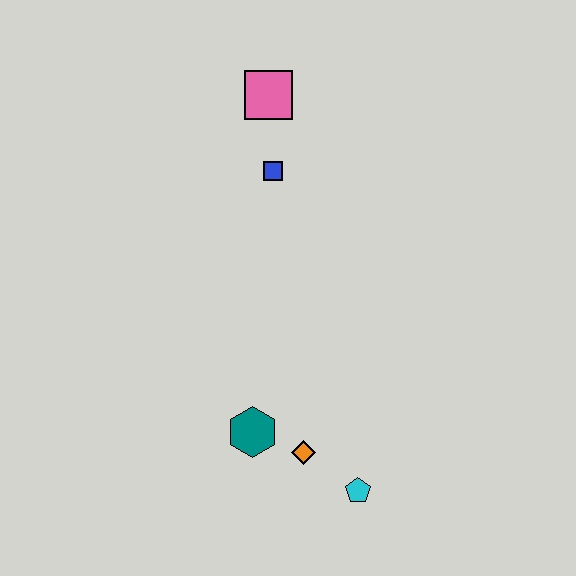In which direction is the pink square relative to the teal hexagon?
The pink square is above the teal hexagon.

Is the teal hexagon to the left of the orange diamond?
Yes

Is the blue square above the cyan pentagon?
Yes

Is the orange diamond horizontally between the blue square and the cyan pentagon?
Yes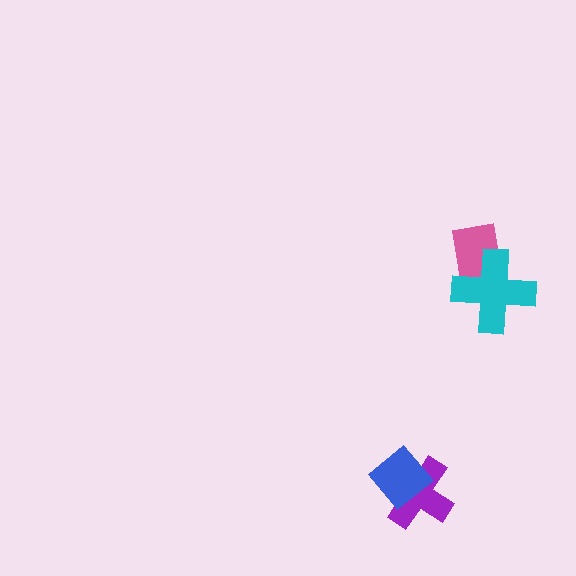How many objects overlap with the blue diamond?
1 object overlaps with the blue diamond.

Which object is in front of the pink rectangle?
The cyan cross is in front of the pink rectangle.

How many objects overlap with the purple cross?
1 object overlaps with the purple cross.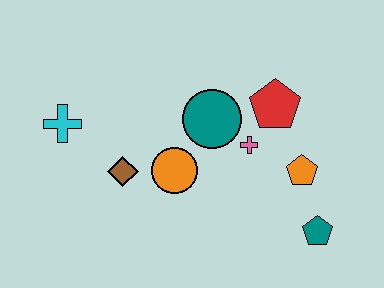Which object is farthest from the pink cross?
The cyan cross is farthest from the pink cross.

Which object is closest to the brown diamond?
The orange circle is closest to the brown diamond.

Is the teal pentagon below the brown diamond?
Yes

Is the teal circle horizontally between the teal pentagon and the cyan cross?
Yes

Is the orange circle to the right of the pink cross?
No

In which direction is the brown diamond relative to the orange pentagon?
The brown diamond is to the left of the orange pentagon.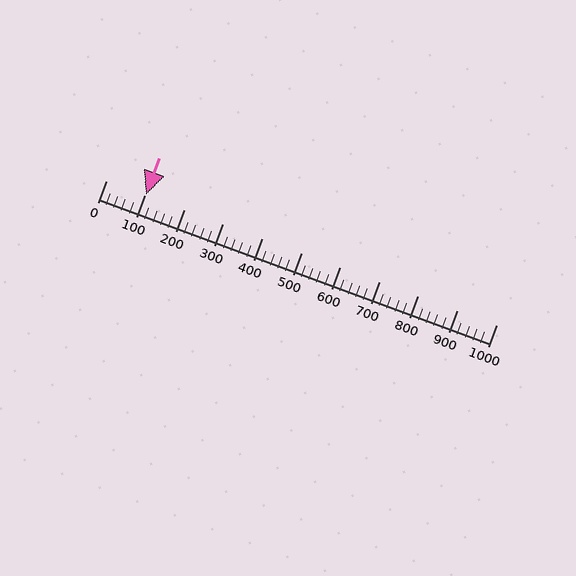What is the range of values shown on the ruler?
The ruler shows values from 0 to 1000.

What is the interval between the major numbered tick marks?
The major tick marks are spaced 100 units apart.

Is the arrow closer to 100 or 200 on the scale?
The arrow is closer to 100.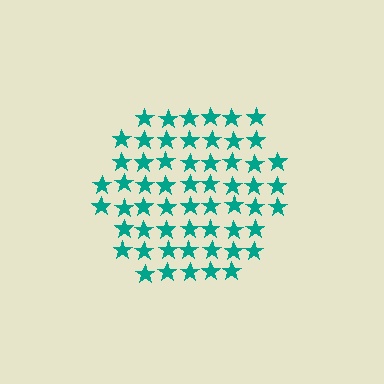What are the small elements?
The small elements are stars.